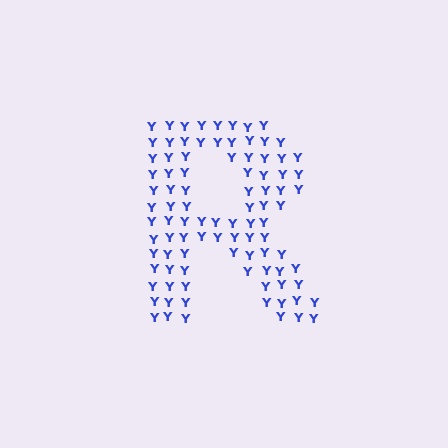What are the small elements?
The small elements are letter Y's.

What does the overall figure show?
The overall figure shows the letter R.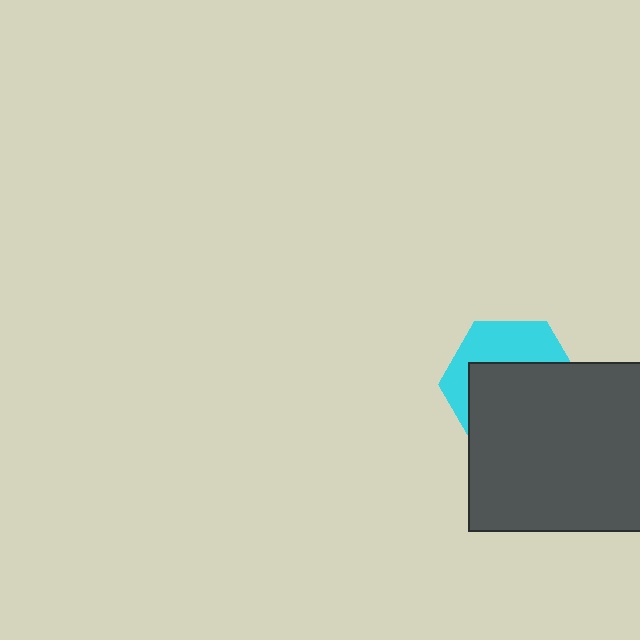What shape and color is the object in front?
The object in front is a dark gray rectangle.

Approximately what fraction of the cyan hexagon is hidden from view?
Roughly 63% of the cyan hexagon is hidden behind the dark gray rectangle.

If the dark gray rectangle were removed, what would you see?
You would see the complete cyan hexagon.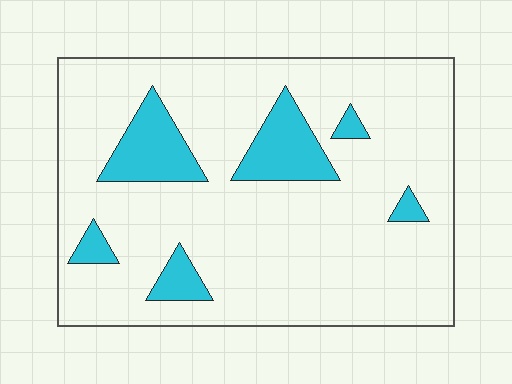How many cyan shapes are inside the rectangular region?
6.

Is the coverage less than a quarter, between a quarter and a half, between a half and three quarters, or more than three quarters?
Less than a quarter.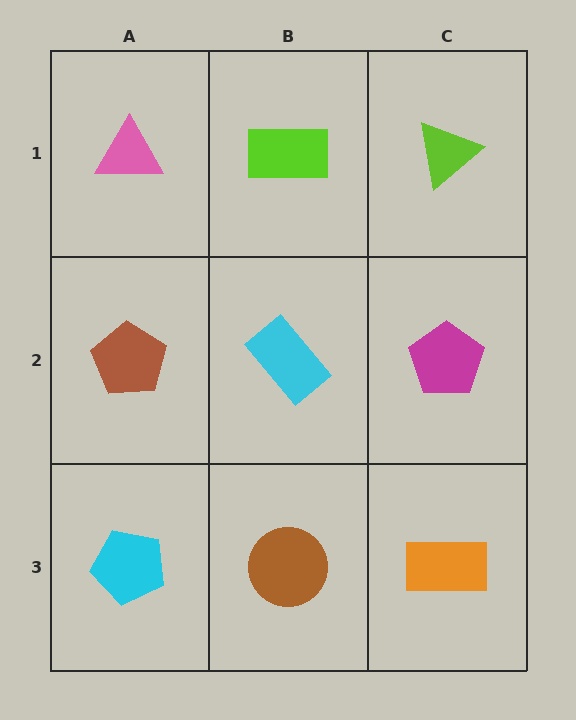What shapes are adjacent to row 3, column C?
A magenta pentagon (row 2, column C), a brown circle (row 3, column B).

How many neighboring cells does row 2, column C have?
3.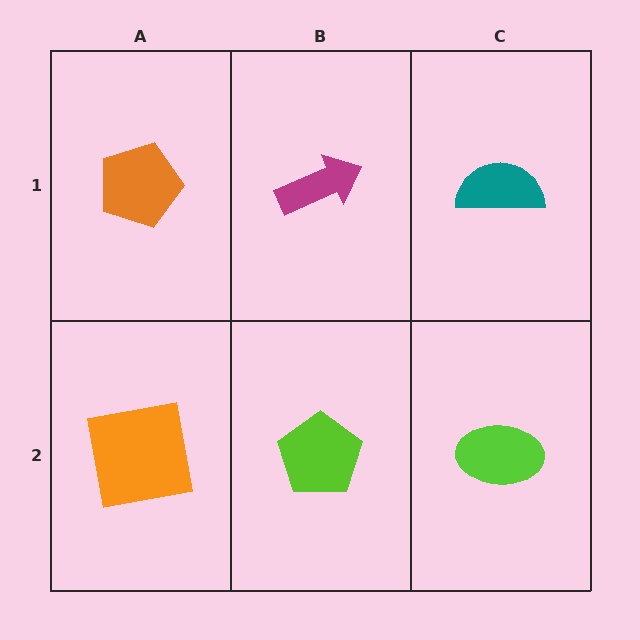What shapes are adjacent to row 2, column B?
A magenta arrow (row 1, column B), an orange square (row 2, column A), a lime ellipse (row 2, column C).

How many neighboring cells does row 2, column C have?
2.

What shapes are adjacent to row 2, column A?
An orange pentagon (row 1, column A), a lime pentagon (row 2, column B).